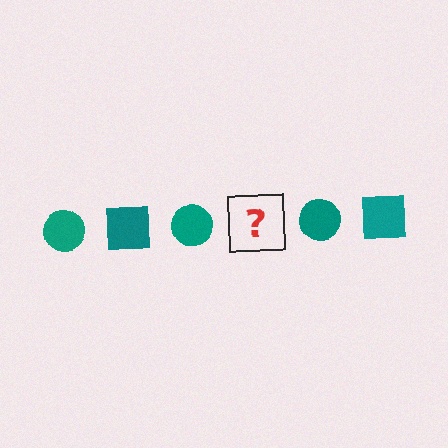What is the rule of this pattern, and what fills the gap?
The rule is that the pattern cycles through circle, square shapes in teal. The gap should be filled with a teal square.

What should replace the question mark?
The question mark should be replaced with a teal square.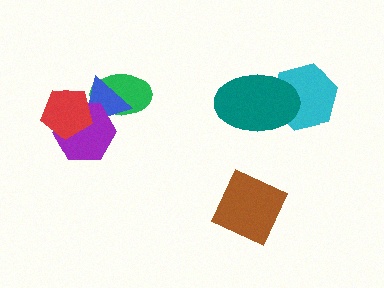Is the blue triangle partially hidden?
Yes, it is partially covered by another shape.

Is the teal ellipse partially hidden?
No, no other shape covers it.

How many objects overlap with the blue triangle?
3 objects overlap with the blue triangle.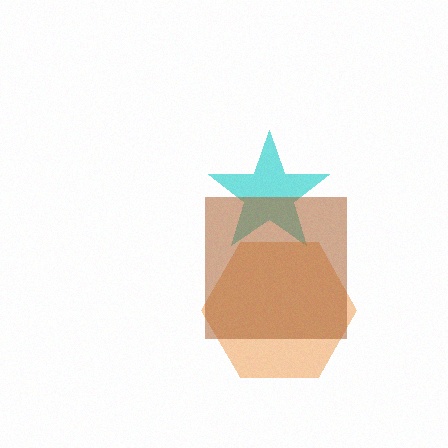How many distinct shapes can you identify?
There are 3 distinct shapes: a cyan star, an orange hexagon, a brown square.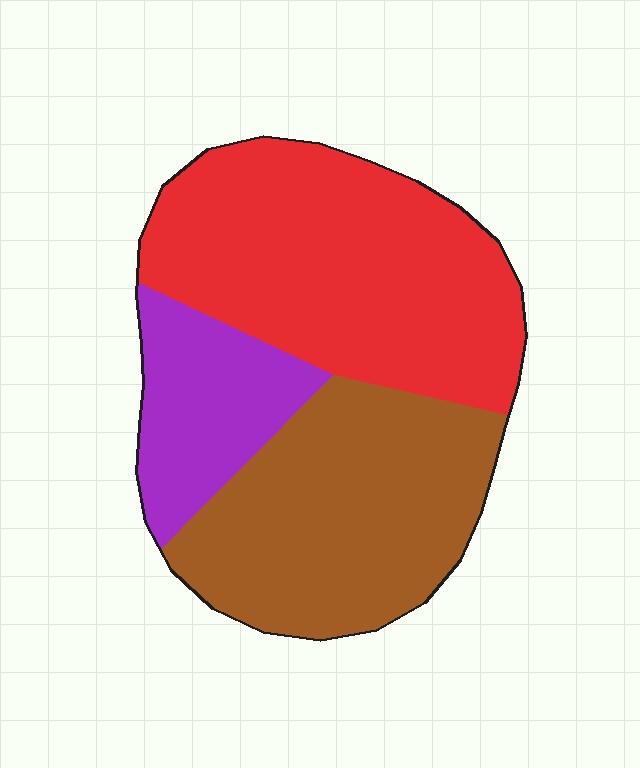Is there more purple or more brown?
Brown.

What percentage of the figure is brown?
Brown covers around 40% of the figure.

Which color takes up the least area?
Purple, at roughly 15%.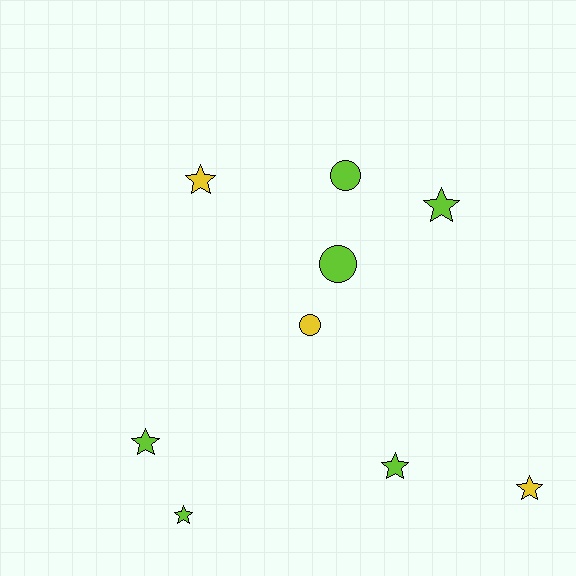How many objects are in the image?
There are 9 objects.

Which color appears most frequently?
Lime, with 6 objects.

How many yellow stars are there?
There are 2 yellow stars.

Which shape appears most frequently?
Star, with 6 objects.